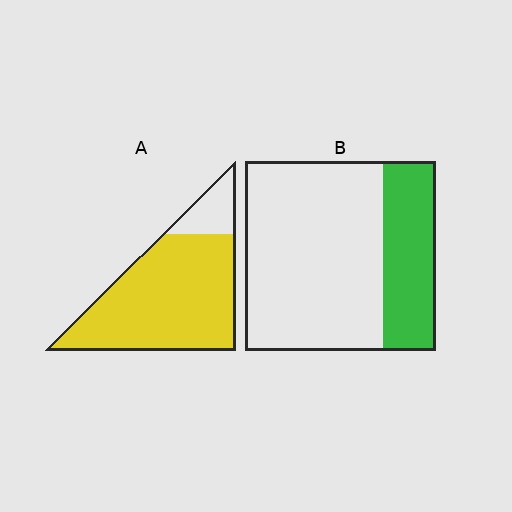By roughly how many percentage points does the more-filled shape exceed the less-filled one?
By roughly 55 percentage points (A over B).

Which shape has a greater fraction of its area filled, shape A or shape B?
Shape A.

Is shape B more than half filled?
No.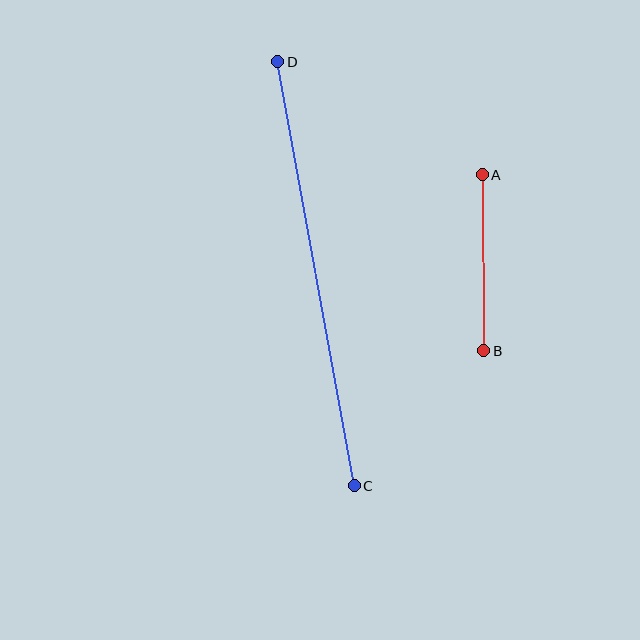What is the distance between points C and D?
The distance is approximately 431 pixels.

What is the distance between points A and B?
The distance is approximately 176 pixels.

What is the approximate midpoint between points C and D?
The midpoint is at approximately (316, 274) pixels.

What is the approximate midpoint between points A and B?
The midpoint is at approximately (483, 263) pixels.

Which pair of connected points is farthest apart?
Points C and D are farthest apart.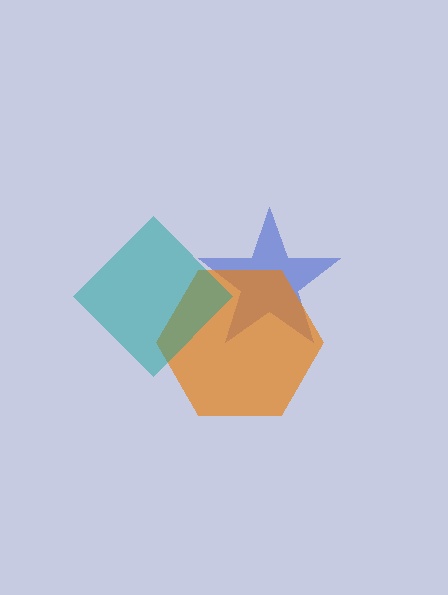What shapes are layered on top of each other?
The layered shapes are: a blue star, an orange hexagon, a teal diamond.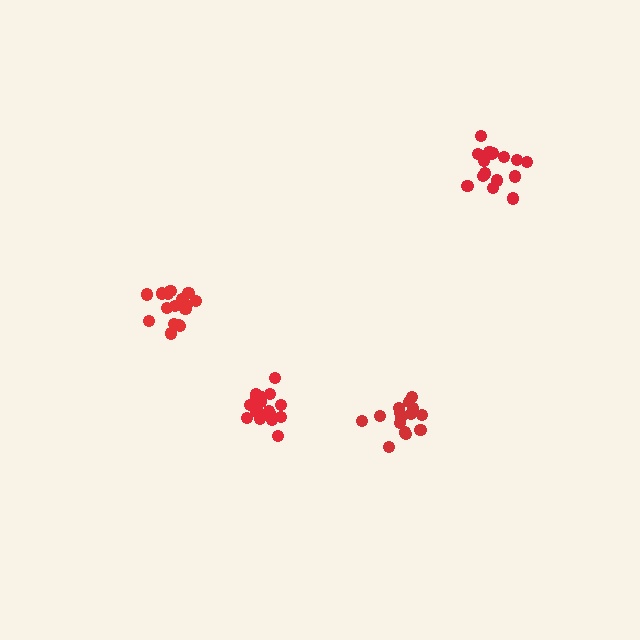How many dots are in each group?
Group 1: 15 dots, Group 2: 17 dots, Group 3: 17 dots, Group 4: 17 dots (66 total).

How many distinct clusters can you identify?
There are 4 distinct clusters.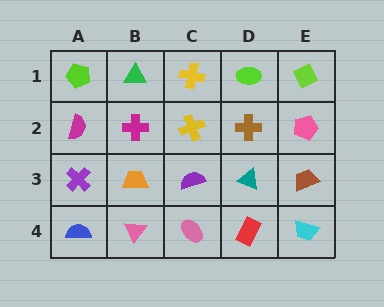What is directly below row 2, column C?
A purple semicircle.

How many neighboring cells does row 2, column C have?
4.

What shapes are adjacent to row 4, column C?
A purple semicircle (row 3, column C), a pink triangle (row 4, column B), a red rectangle (row 4, column D).